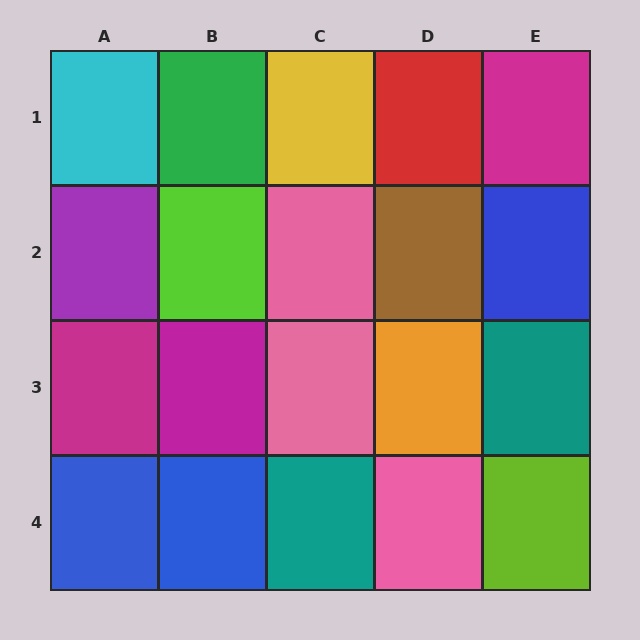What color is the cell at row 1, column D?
Red.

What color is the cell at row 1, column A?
Cyan.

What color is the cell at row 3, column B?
Magenta.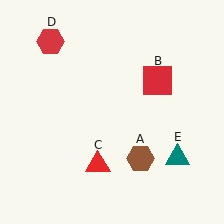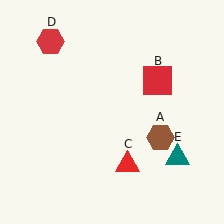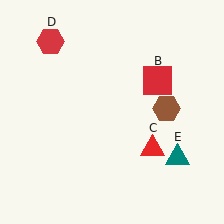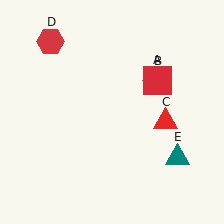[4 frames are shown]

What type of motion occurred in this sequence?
The brown hexagon (object A), red triangle (object C) rotated counterclockwise around the center of the scene.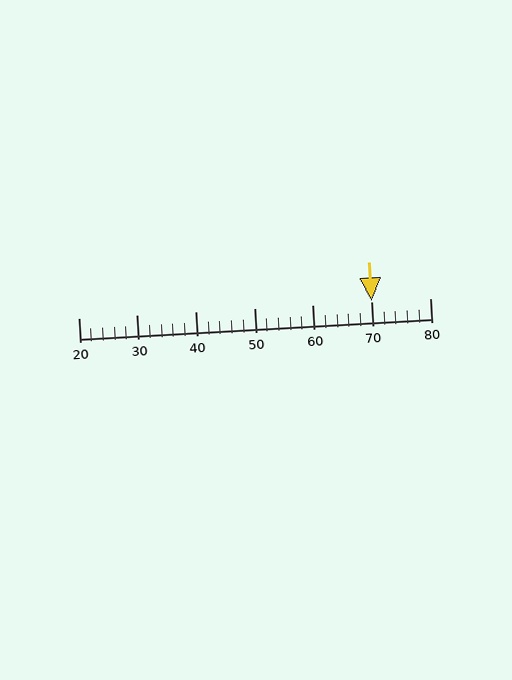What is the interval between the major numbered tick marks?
The major tick marks are spaced 10 units apart.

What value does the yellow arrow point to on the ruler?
The yellow arrow points to approximately 70.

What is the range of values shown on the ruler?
The ruler shows values from 20 to 80.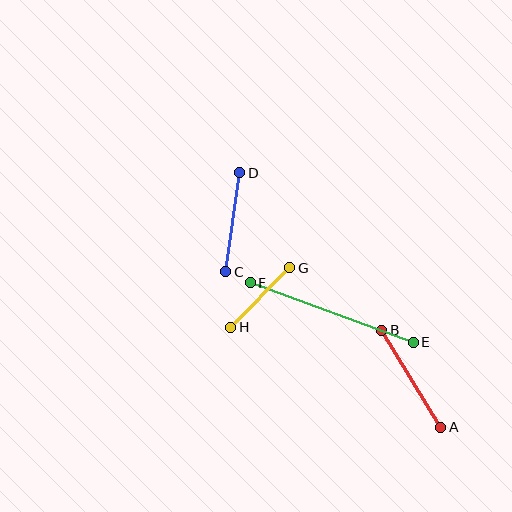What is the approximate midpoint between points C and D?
The midpoint is at approximately (233, 222) pixels.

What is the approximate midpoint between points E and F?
The midpoint is at approximately (332, 313) pixels.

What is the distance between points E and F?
The distance is approximately 173 pixels.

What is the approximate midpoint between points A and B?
The midpoint is at approximately (411, 379) pixels.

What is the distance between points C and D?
The distance is approximately 100 pixels.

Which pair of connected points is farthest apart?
Points E and F are farthest apart.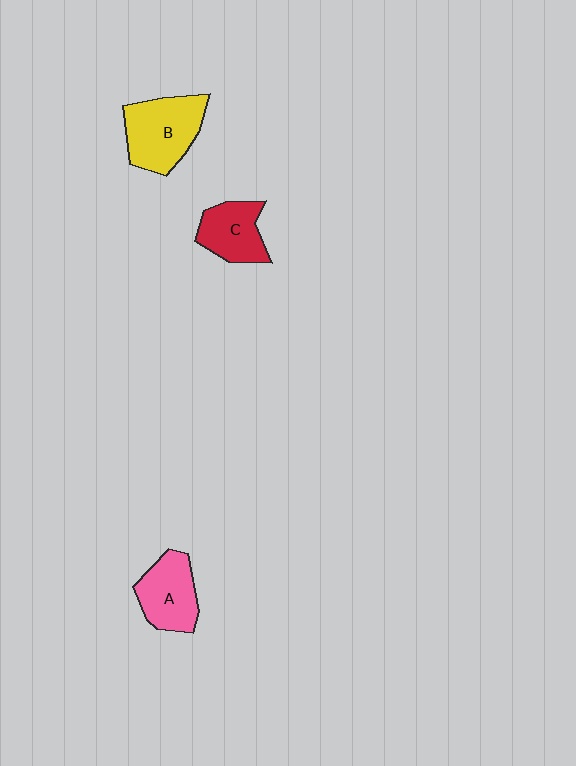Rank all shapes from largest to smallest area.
From largest to smallest: B (yellow), A (pink), C (red).